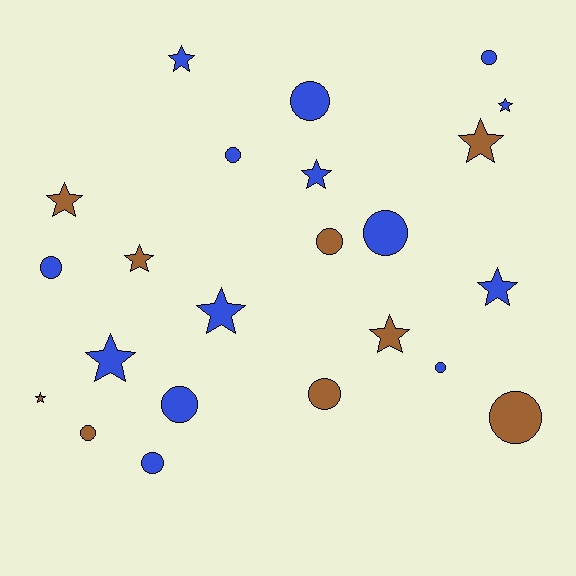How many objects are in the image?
There are 23 objects.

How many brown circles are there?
There are 4 brown circles.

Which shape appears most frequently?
Circle, with 12 objects.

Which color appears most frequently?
Blue, with 14 objects.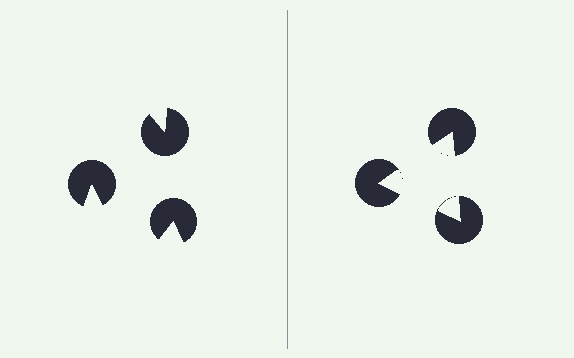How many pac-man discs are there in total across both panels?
6 — 3 on each side.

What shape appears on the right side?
An illusory triangle.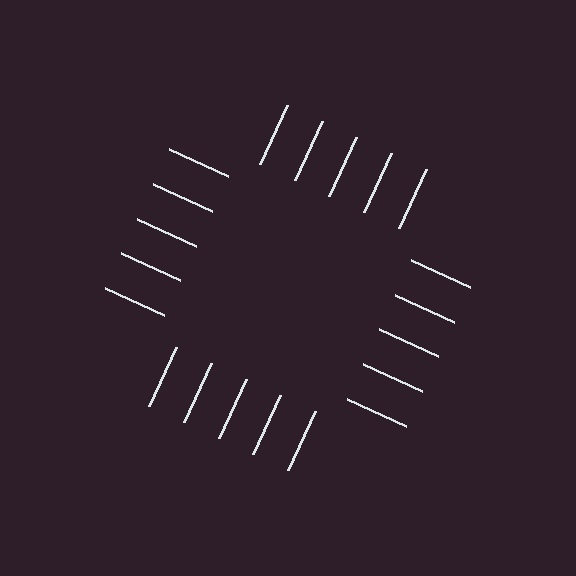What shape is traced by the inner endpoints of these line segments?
An illusory square — the line segments terminate on its edges but no continuous stroke is drawn.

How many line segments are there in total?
20 — 5 along each of the 4 edges.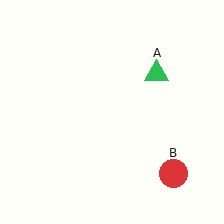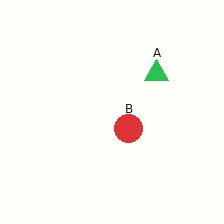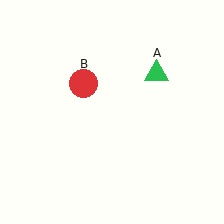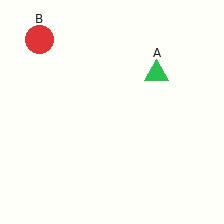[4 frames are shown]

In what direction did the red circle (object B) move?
The red circle (object B) moved up and to the left.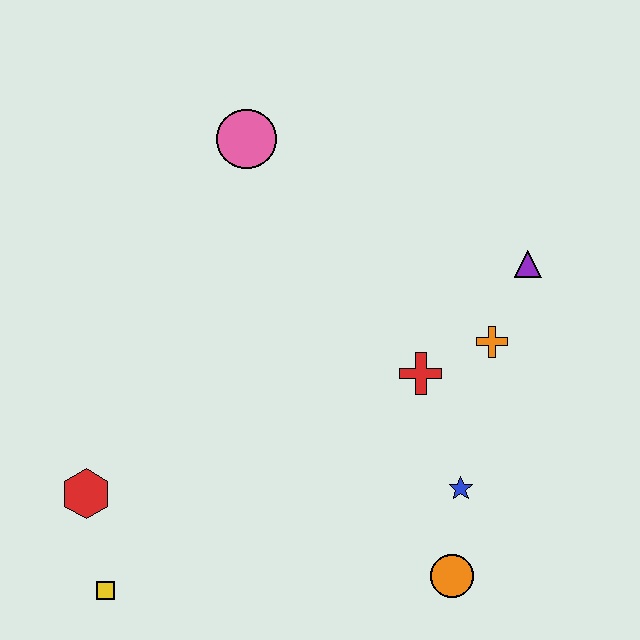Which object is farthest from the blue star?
The pink circle is farthest from the blue star.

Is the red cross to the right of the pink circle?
Yes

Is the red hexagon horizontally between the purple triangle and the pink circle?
No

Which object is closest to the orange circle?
The blue star is closest to the orange circle.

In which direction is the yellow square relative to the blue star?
The yellow square is to the left of the blue star.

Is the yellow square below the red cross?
Yes